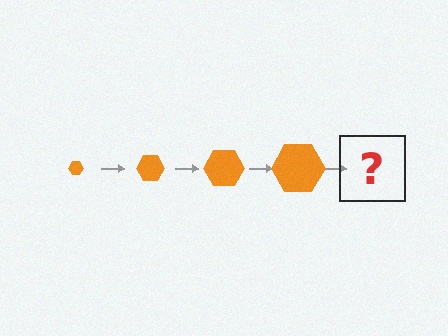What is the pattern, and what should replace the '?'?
The pattern is that the hexagon gets progressively larger each step. The '?' should be an orange hexagon, larger than the previous one.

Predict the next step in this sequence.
The next step is an orange hexagon, larger than the previous one.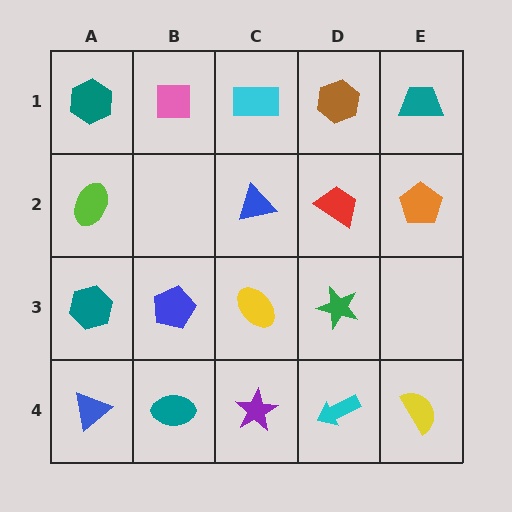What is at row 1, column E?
A teal trapezoid.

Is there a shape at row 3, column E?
No, that cell is empty.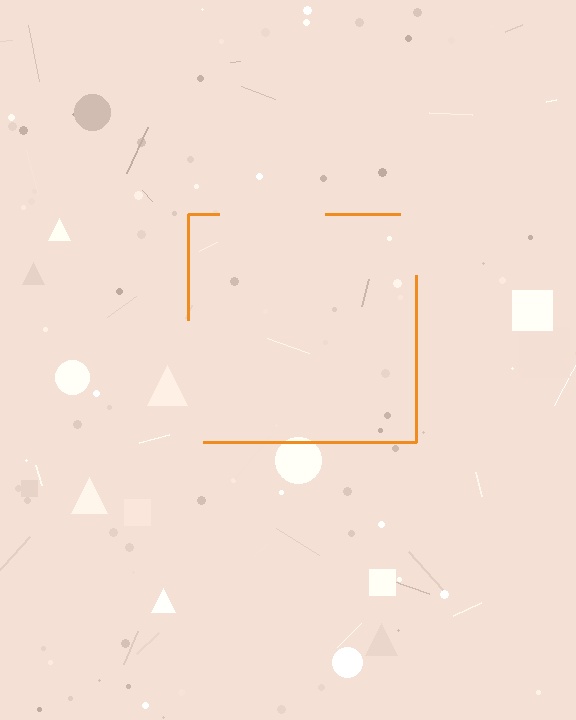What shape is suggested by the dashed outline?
The dashed outline suggests a square.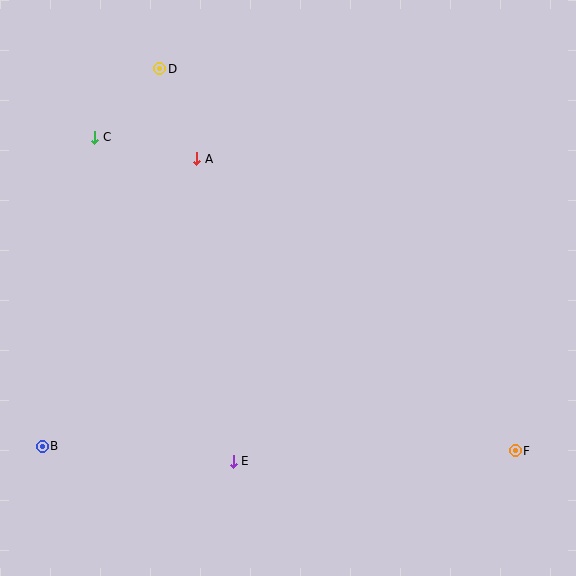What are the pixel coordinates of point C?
Point C is at (95, 137).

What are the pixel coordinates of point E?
Point E is at (233, 461).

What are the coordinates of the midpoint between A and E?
The midpoint between A and E is at (215, 310).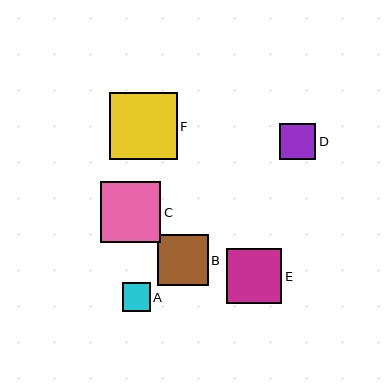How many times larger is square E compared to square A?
Square E is approximately 1.9 times the size of square A.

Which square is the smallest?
Square A is the smallest with a size of approximately 28 pixels.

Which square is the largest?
Square F is the largest with a size of approximately 67 pixels.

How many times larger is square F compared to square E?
Square F is approximately 1.2 times the size of square E.